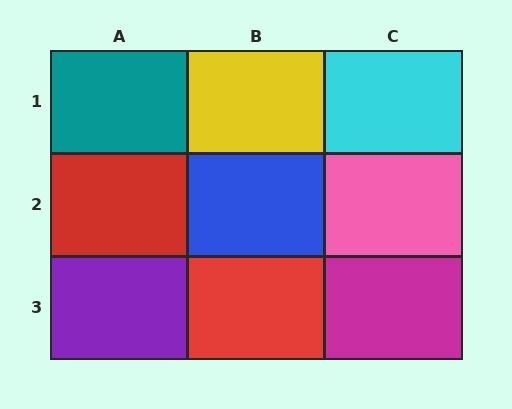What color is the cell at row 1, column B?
Yellow.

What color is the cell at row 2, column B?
Blue.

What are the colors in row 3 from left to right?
Purple, red, magenta.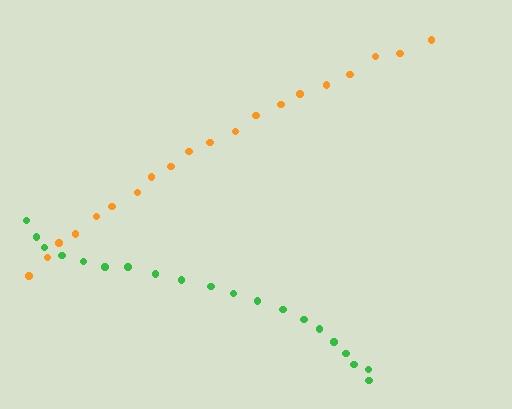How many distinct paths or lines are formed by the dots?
There are 2 distinct paths.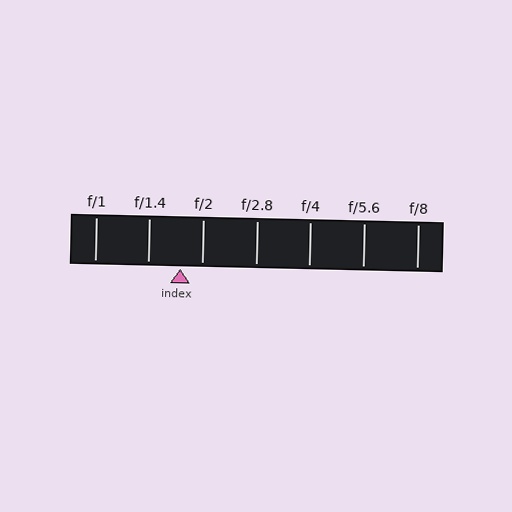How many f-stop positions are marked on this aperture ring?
There are 7 f-stop positions marked.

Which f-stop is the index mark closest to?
The index mark is closest to f/2.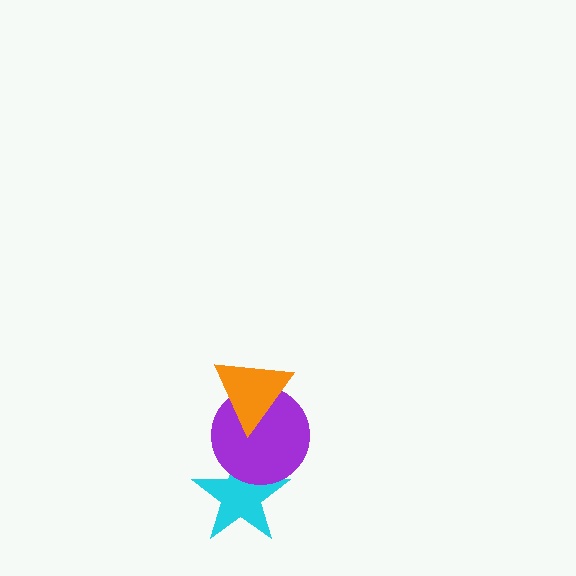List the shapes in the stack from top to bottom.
From top to bottom: the orange triangle, the purple circle, the cyan star.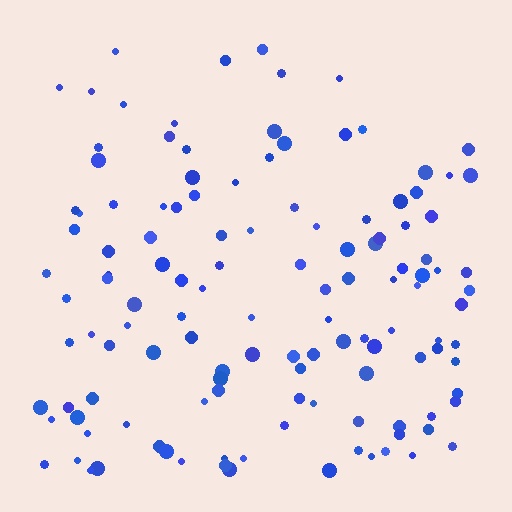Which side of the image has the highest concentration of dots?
The bottom.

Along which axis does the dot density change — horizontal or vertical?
Vertical.